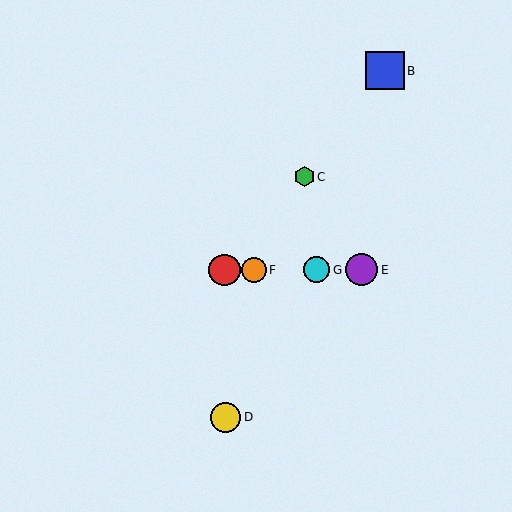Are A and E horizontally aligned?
Yes, both are at y≈270.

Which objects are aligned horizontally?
Objects A, E, F, G are aligned horizontally.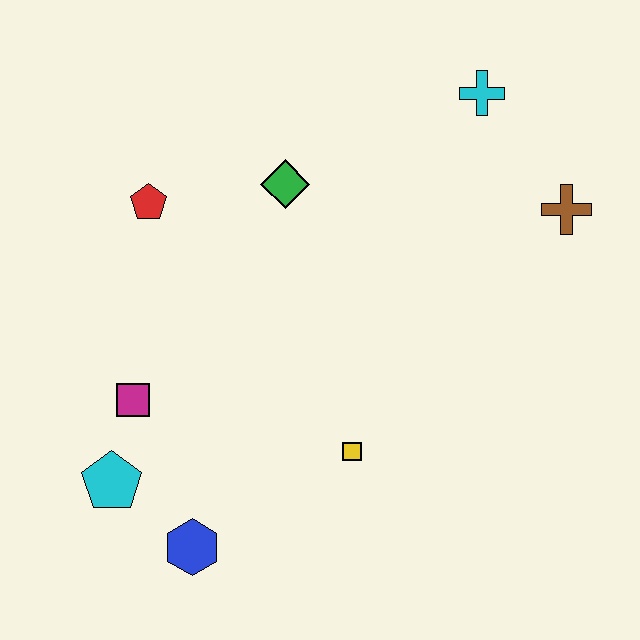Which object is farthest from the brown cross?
The cyan pentagon is farthest from the brown cross.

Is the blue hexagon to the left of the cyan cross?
Yes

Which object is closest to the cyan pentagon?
The magenta square is closest to the cyan pentagon.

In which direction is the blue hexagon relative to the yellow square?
The blue hexagon is to the left of the yellow square.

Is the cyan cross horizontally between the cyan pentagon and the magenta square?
No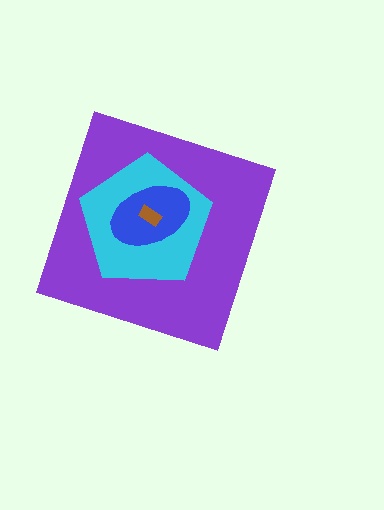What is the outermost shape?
The purple diamond.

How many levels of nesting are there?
4.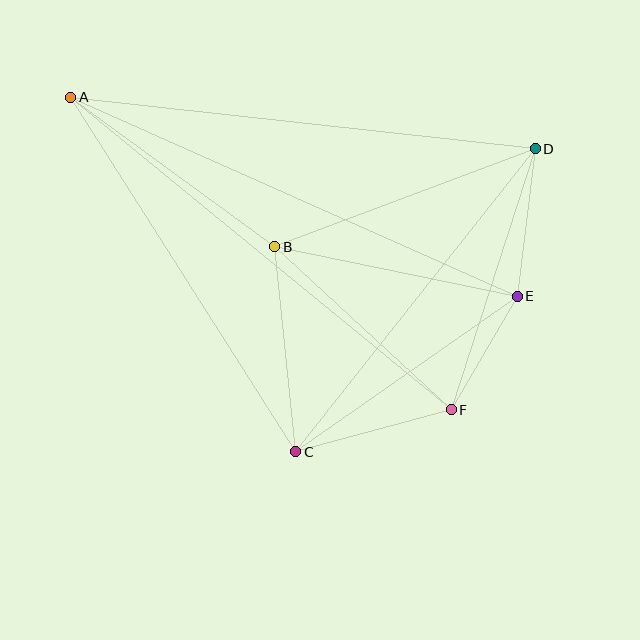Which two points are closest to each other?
Points E and F are closest to each other.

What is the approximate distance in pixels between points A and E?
The distance between A and E is approximately 489 pixels.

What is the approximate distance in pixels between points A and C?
The distance between A and C is approximately 420 pixels.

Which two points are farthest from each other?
Points A and F are farthest from each other.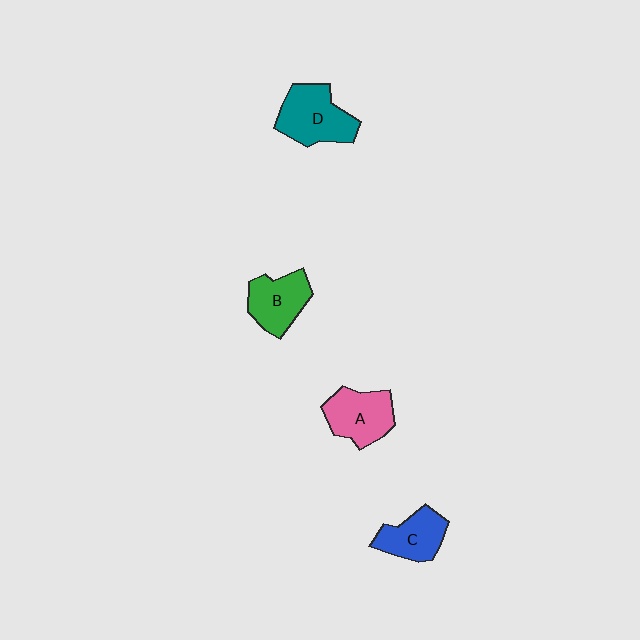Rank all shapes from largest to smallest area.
From largest to smallest: D (teal), A (pink), B (green), C (blue).